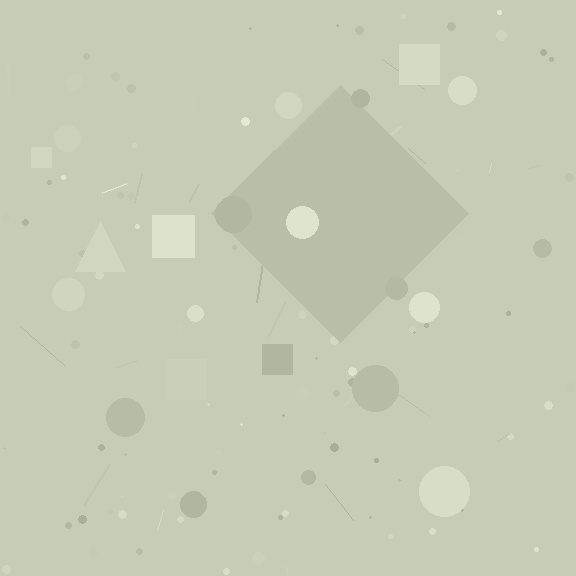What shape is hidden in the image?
A diamond is hidden in the image.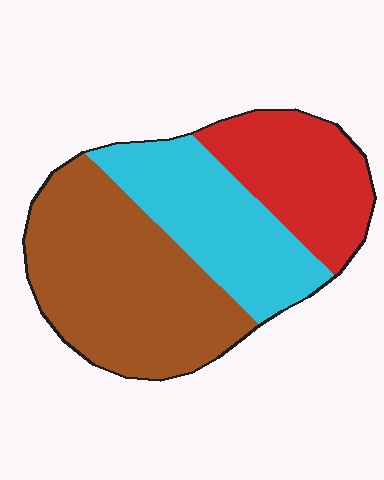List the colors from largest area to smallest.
From largest to smallest: brown, cyan, red.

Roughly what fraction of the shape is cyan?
Cyan takes up about one third (1/3) of the shape.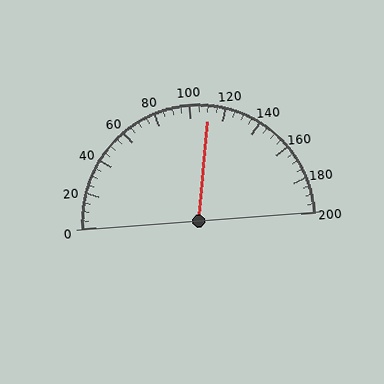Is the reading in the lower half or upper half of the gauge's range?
The reading is in the upper half of the range (0 to 200).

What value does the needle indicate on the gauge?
The needle indicates approximately 110.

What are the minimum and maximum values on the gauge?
The gauge ranges from 0 to 200.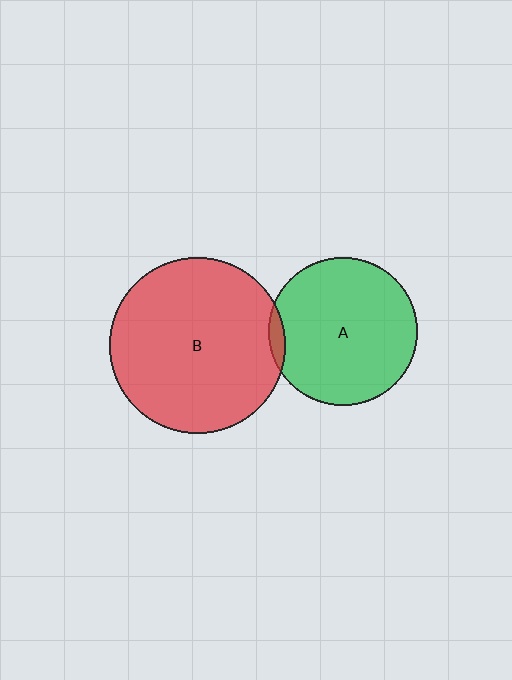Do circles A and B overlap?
Yes.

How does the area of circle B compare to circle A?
Approximately 1.4 times.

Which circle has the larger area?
Circle B (red).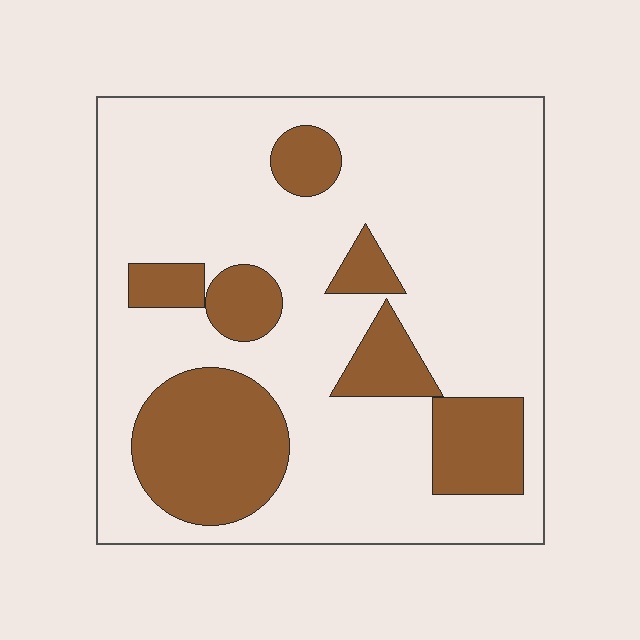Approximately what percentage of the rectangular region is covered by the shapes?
Approximately 25%.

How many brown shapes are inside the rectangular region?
7.